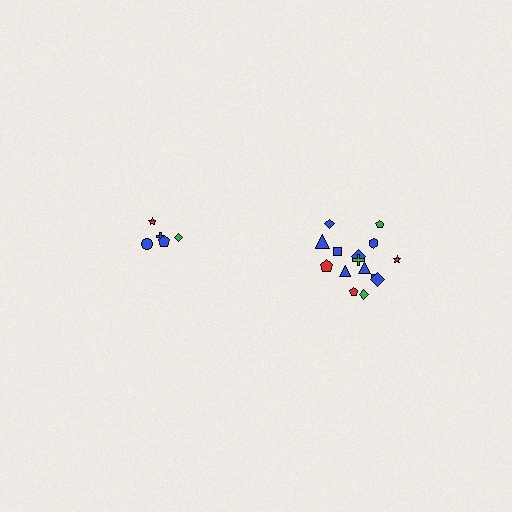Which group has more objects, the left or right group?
The right group.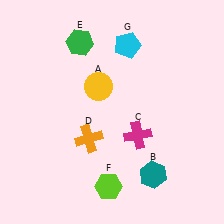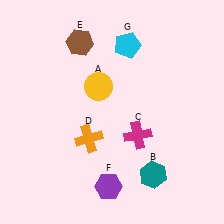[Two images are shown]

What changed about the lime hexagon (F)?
In Image 1, F is lime. In Image 2, it changed to purple.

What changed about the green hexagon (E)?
In Image 1, E is green. In Image 2, it changed to brown.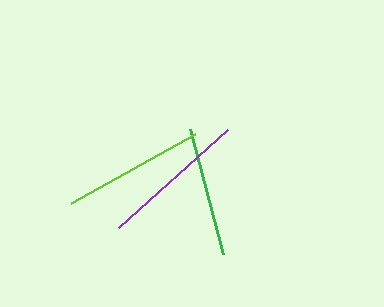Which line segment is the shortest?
The green line is the shortest at approximately 129 pixels.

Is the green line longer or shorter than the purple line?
The purple line is longer than the green line.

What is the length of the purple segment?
The purple segment is approximately 147 pixels long.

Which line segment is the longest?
The purple line is the longest at approximately 147 pixels.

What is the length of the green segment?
The green segment is approximately 129 pixels long.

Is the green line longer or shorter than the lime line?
The lime line is longer than the green line.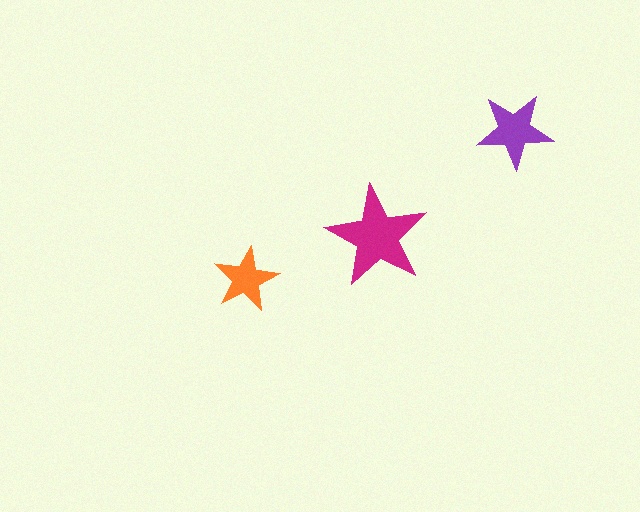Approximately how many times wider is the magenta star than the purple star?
About 1.5 times wider.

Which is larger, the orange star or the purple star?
The purple one.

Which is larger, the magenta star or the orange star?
The magenta one.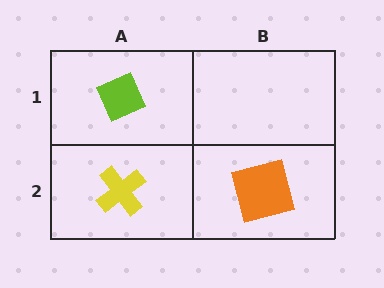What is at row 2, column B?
An orange square.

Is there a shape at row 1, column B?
No, that cell is empty.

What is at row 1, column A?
A lime diamond.